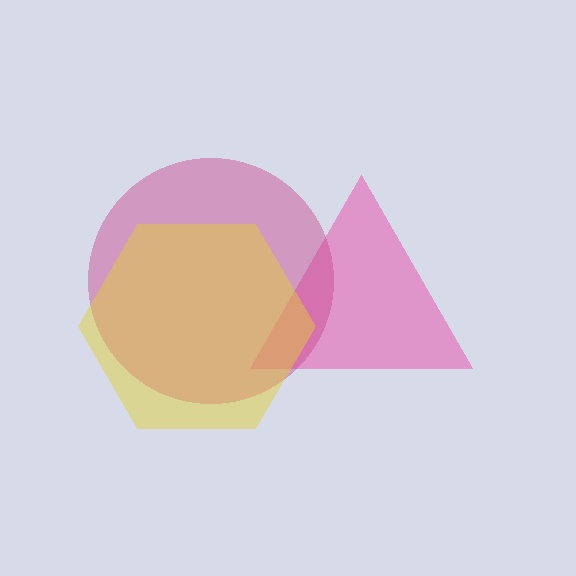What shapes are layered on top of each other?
The layered shapes are: a pink triangle, a magenta circle, a yellow hexagon.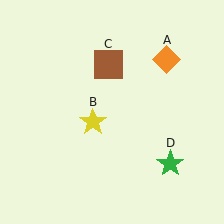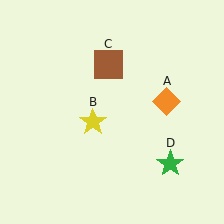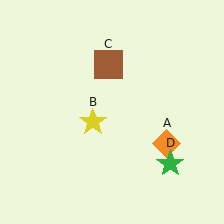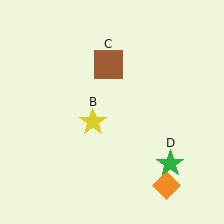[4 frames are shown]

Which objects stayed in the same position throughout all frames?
Yellow star (object B) and brown square (object C) and green star (object D) remained stationary.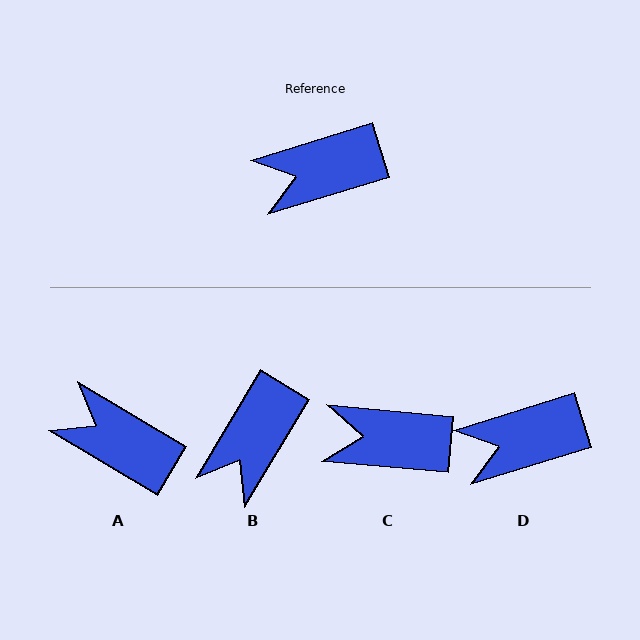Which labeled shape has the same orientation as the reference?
D.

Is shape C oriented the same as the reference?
No, it is off by about 22 degrees.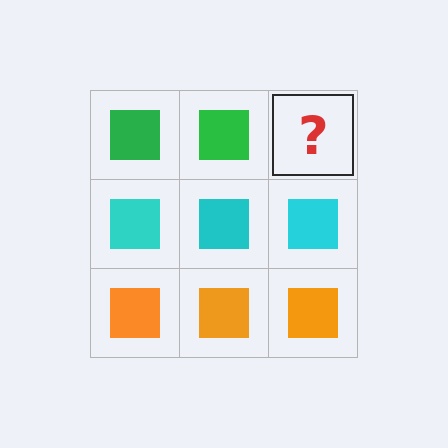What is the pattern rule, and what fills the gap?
The rule is that each row has a consistent color. The gap should be filled with a green square.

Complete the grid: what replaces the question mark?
The question mark should be replaced with a green square.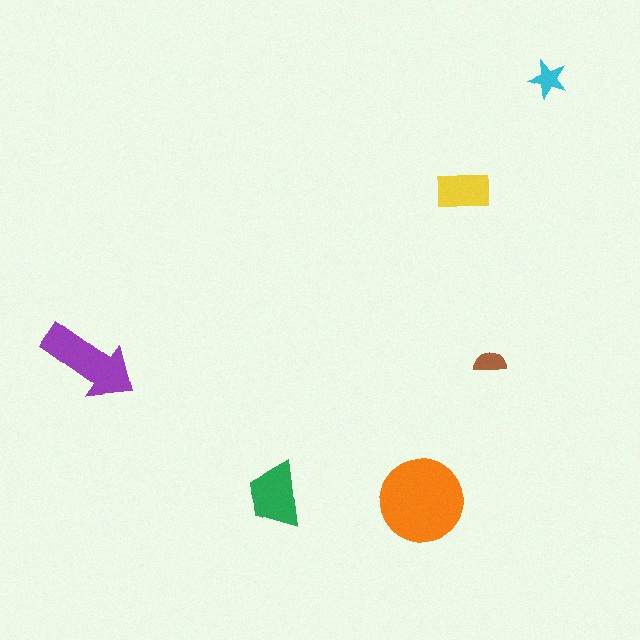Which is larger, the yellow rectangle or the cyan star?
The yellow rectangle.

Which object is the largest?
The orange circle.